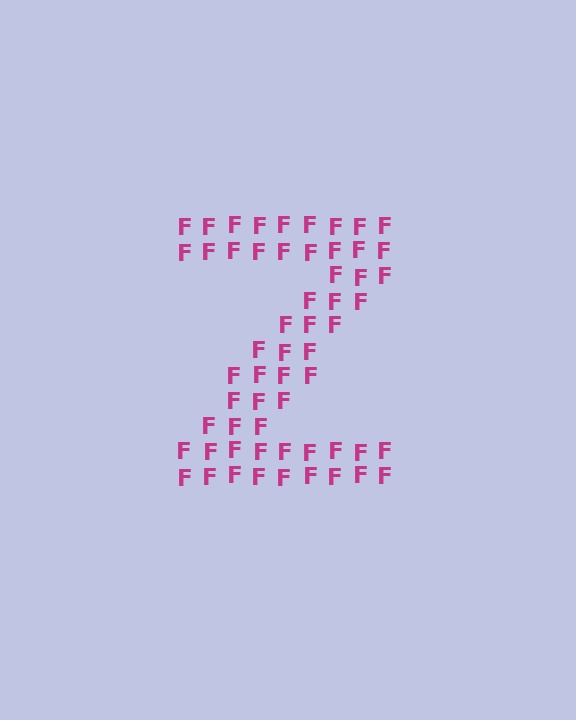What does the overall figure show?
The overall figure shows the letter Z.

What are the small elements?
The small elements are letter F's.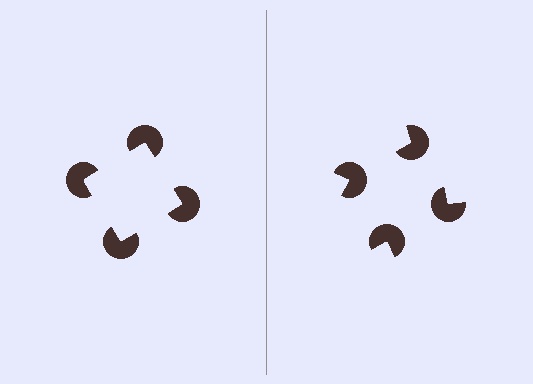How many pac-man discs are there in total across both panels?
8 — 4 on each side.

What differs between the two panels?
The pac-man discs are positioned identically on both sides; only the wedge orientations differ. On the left they align to a square; on the right they are misaligned.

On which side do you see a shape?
An illusory square appears on the left side. On the right side the wedge cuts are rotated, so no coherent shape forms.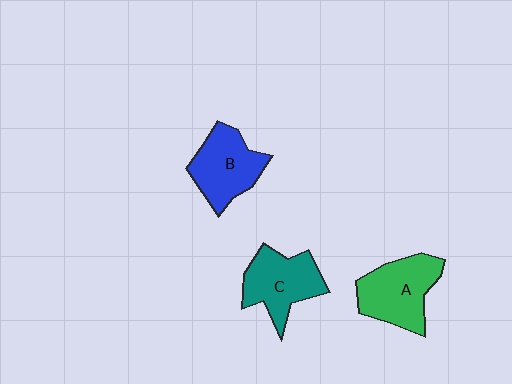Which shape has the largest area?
Shape A (green).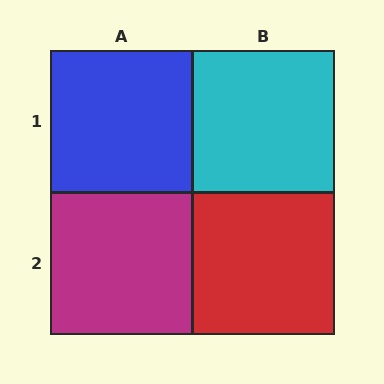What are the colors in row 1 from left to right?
Blue, cyan.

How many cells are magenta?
1 cell is magenta.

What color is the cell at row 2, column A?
Magenta.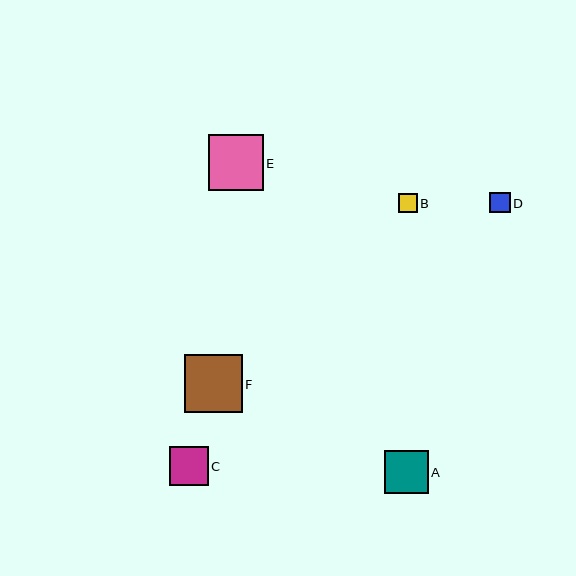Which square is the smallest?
Square B is the smallest with a size of approximately 19 pixels.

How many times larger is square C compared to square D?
Square C is approximately 1.9 times the size of square D.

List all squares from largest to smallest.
From largest to smallest: F, E, A, C, D, B.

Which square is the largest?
Square F is the largest with a size of approximately 58 pixels.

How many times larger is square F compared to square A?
Square F is approximately 1.3 times the size of square A.